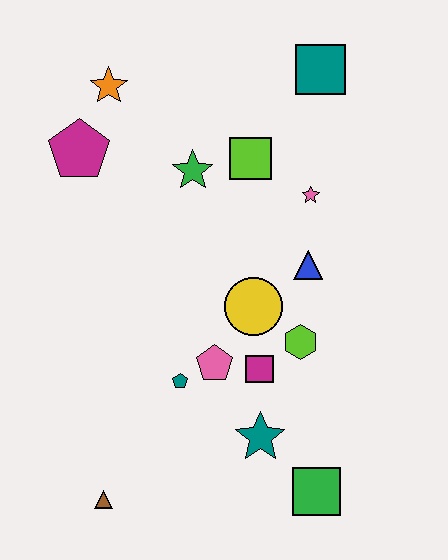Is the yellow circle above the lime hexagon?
Yes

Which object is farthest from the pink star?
The brown triangle is farthest from the pink star.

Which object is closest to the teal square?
The lime square is closest to the teal square.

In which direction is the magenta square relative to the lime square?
The magenta square is below the lime square.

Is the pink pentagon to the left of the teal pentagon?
No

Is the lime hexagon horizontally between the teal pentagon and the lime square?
No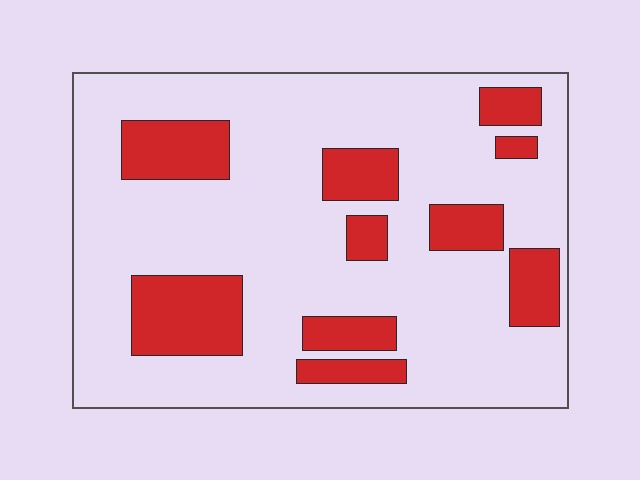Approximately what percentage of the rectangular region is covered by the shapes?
Approximately 25%.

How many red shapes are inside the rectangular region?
10.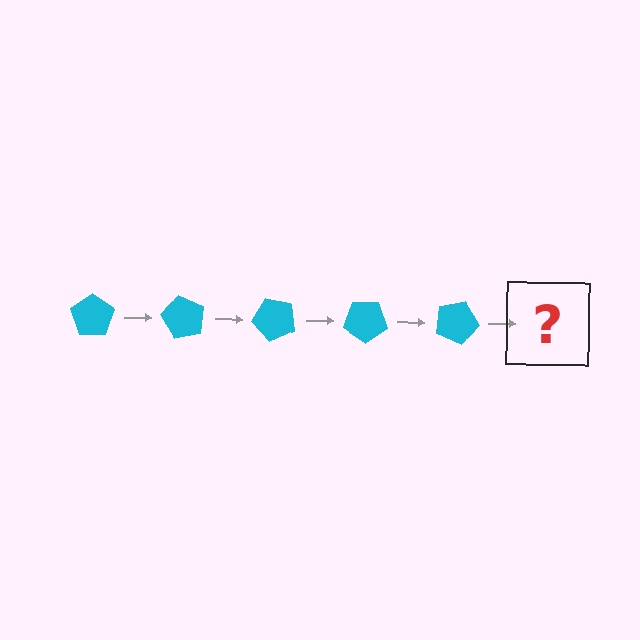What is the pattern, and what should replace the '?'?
The pattern is that the pentagon rotates 60 degrees each step. The '?' should be a cyan pentagon rotated 300 degrees.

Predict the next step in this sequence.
The next step is a cyan pentagon rotated 300 degrees.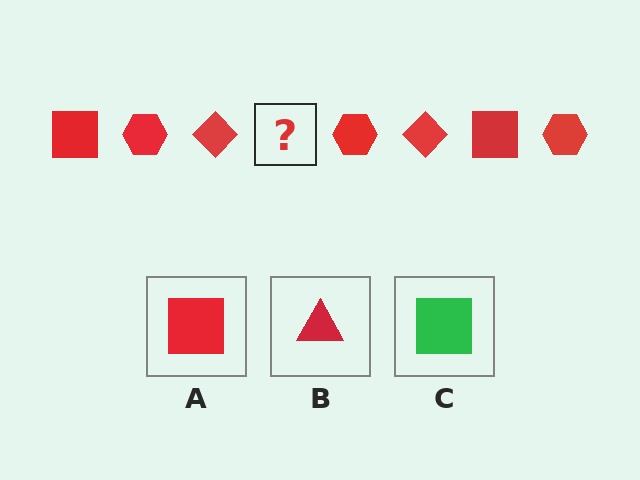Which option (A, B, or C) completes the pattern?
A.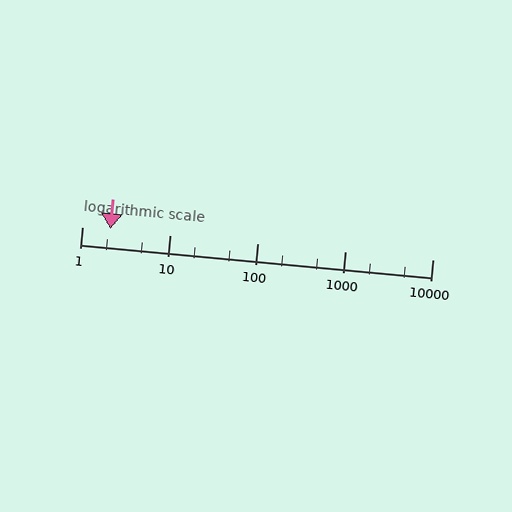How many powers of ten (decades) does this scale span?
The scale spans 4 decades, from 1 to 10000.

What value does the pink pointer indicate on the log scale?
The pointer indicates approximately 2.1.